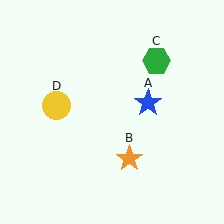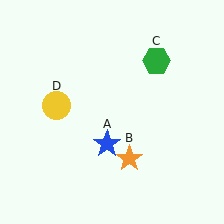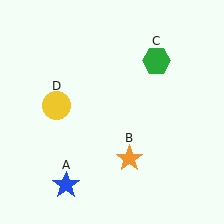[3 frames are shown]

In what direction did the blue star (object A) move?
The blue star (object A) moved down and to the left.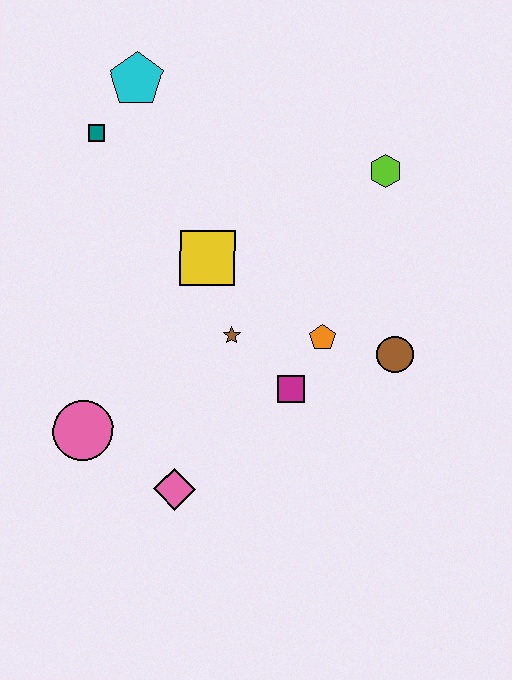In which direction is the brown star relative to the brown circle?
The brown star is to the left of the brown circle.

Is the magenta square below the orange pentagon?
Yes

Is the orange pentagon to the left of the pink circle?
No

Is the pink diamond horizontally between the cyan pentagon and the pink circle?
No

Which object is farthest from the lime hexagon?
The pink circle is farthest from the lime hexagon.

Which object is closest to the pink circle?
The pink diamond is closest to the pink circle.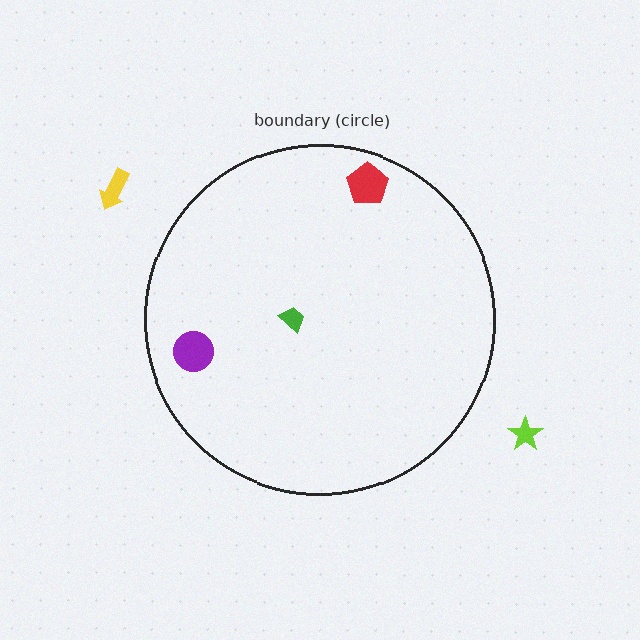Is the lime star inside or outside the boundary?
Outside.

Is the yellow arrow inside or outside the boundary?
Outside.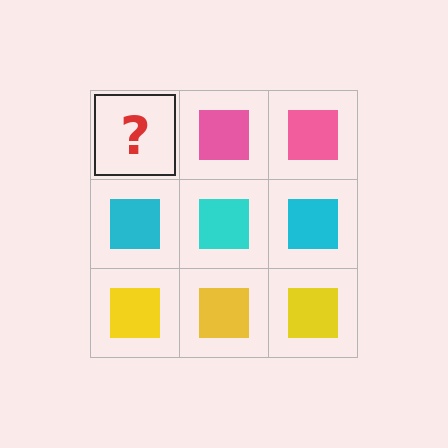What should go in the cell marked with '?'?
The missing cell should contain a pink square.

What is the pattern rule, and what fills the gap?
The rule is that each row has a consistent color. The gap should be filled with a pink square.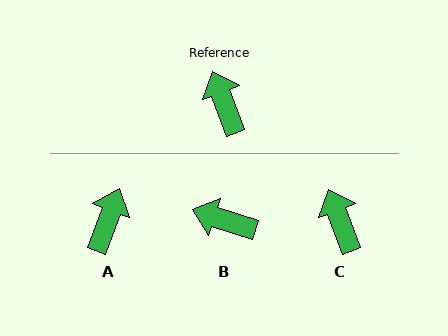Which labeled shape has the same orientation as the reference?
C.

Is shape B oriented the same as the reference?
No, it is off by about 51 degrees.